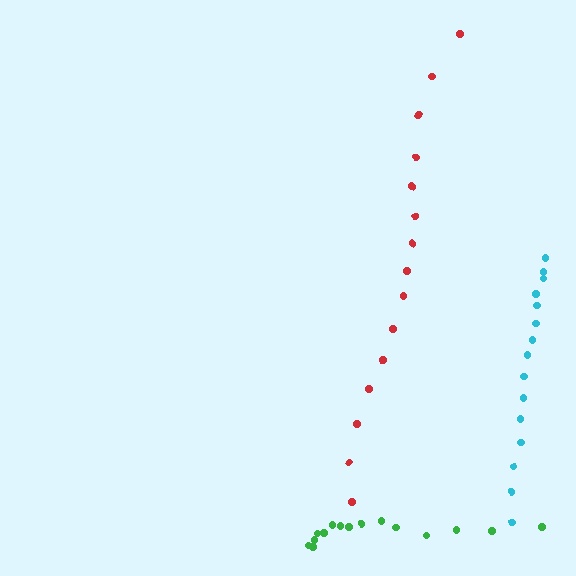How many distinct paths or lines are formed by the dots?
There are 3 distinct paths.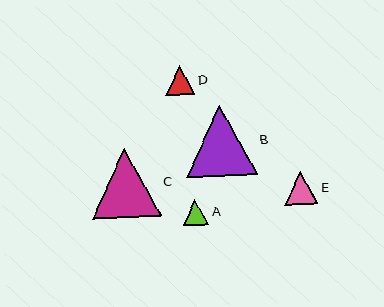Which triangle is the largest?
Triangle B is the largest with a size of approximately 71 pixels.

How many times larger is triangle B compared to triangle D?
Triangle B is approximately 2.4 times the size of triangle D.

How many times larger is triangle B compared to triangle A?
Triangle B is approximately 2.8 times the size of triangle A.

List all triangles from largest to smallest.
From largest to smallest: B, C, E, D, A.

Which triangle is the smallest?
Triangle A is the smallest with a size of approximately 26 pixels.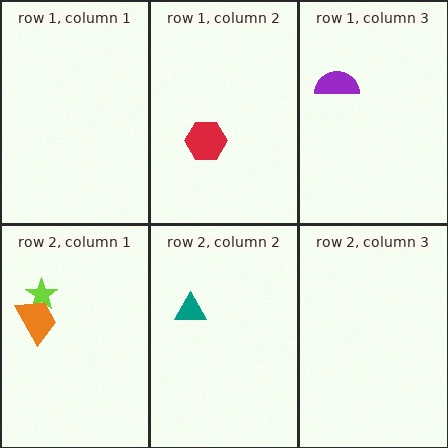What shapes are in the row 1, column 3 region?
The purple semicircle.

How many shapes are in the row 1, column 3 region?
1.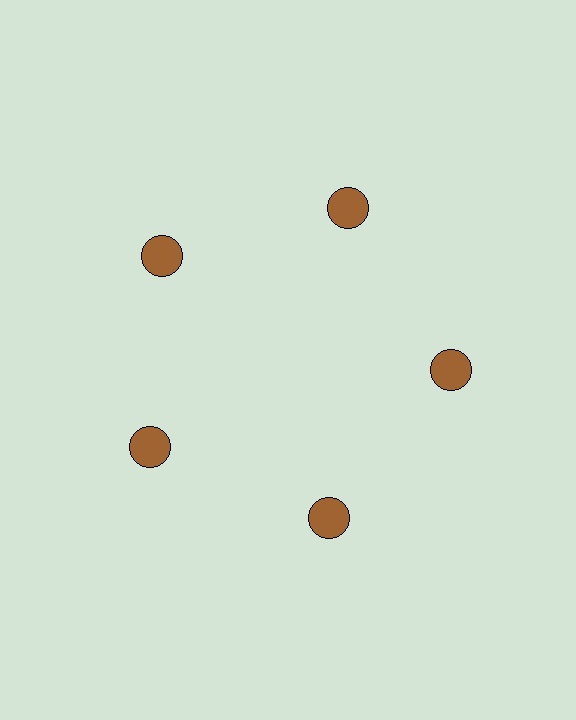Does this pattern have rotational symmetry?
Yes, this pattern has 5-fold rotational symmetry. It looks the same after rotating 72 degrees around the center.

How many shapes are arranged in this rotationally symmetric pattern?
There are 5 shapes, arranged in 5 groups of 1.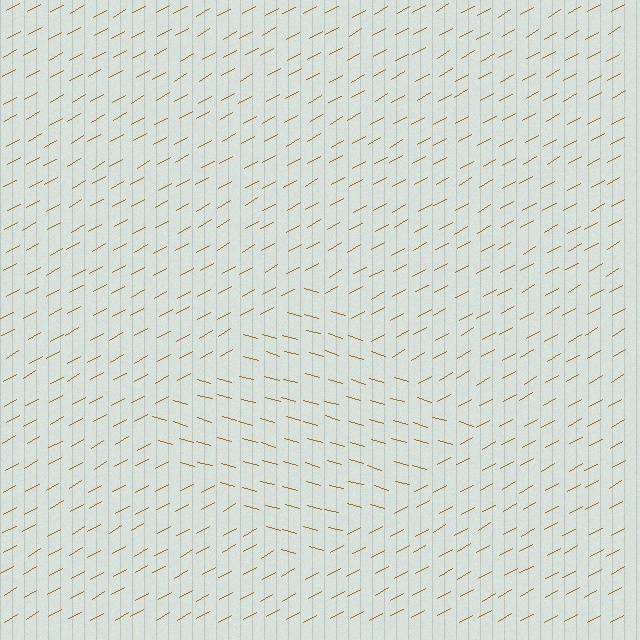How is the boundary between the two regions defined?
The boundary is defined purely by a change in line orientation (approximately 45 degrees difference). All lines are the same color and thickness.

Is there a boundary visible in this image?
Yes, there is a texture boundary formed by a change in line orientation.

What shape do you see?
I see a diamond.